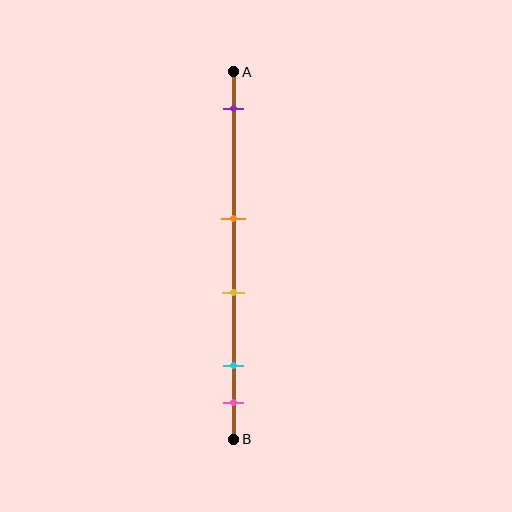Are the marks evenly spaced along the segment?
No, the marks are not evenly spaced.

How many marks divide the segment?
There are 5 marks dividing the segment.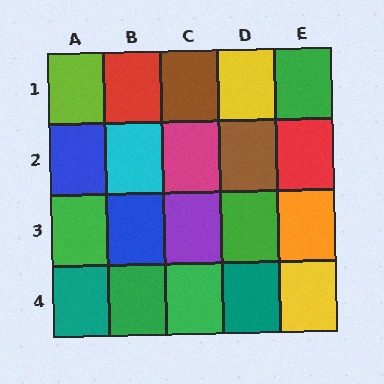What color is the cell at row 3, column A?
Green.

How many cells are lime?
1 cell is lime.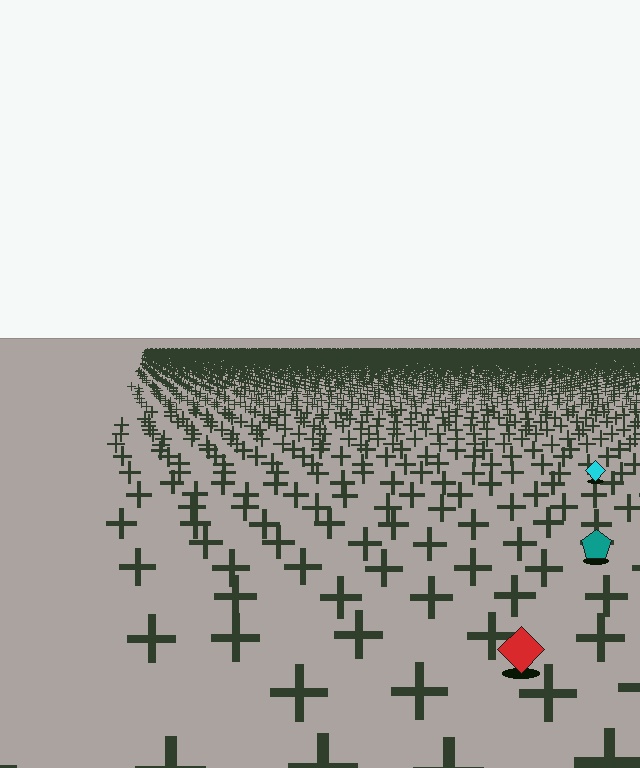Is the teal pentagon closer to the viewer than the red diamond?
No. The red diamond is closer — you can tell from the texture gradient: the ground texture is coarser near it.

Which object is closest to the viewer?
The red diamond is closest. The texture marks near it are larger and more spread out.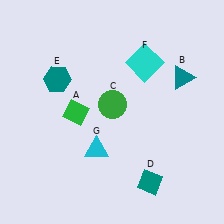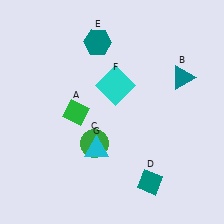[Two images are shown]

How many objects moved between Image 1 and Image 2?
3 objects moved between the two images.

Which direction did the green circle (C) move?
The green circle (C) moved down.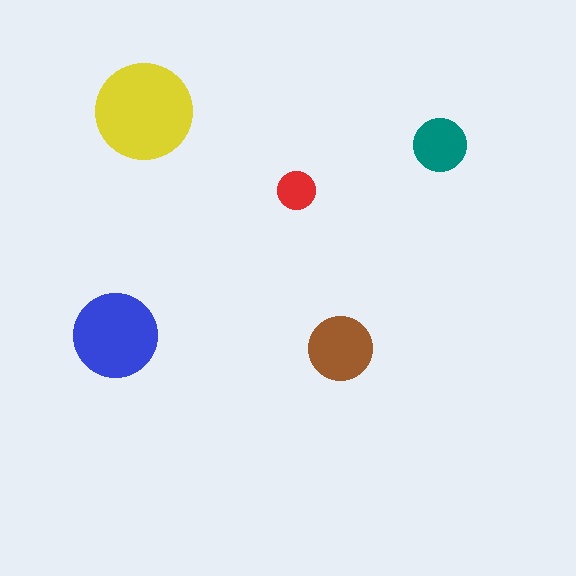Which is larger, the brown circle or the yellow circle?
The yellow one.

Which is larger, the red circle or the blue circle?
The blue one.